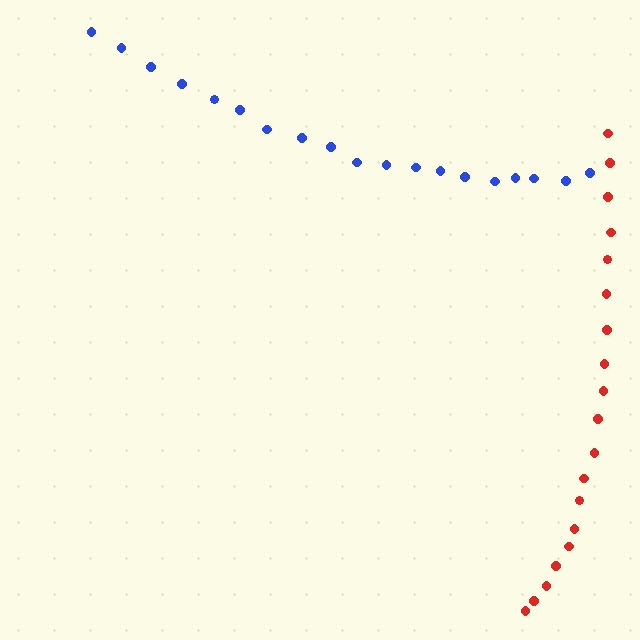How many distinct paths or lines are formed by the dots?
There are 2 distinct paths.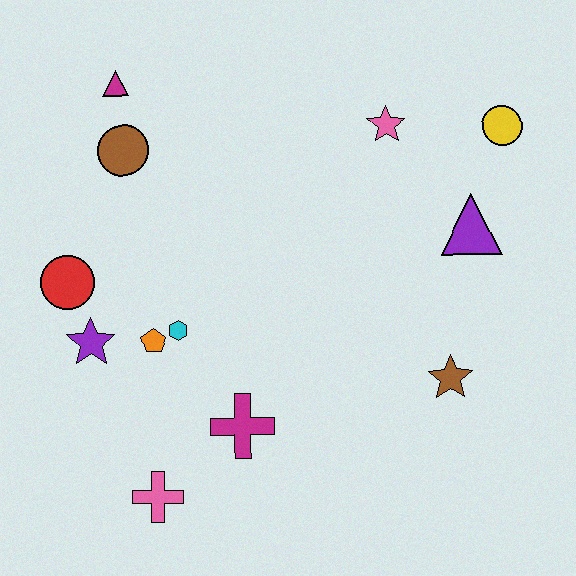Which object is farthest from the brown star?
The magenta triangle is farthest from the brown star.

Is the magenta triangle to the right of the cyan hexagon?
No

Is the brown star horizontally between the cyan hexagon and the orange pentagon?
No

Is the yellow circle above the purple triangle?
Yes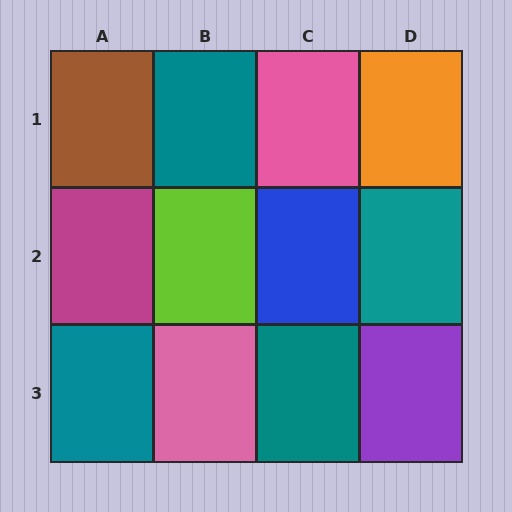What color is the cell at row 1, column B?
Teal.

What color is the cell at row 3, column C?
Teal.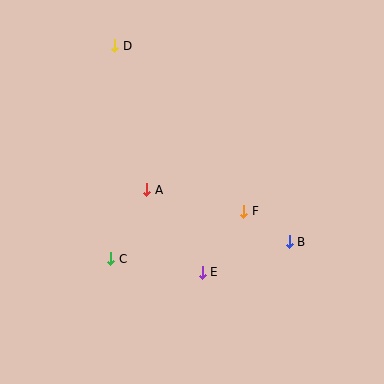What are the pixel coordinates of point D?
Point D is at (115, 46).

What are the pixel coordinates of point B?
Point B is at (289, 242).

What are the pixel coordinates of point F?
Point F is at (244, 211).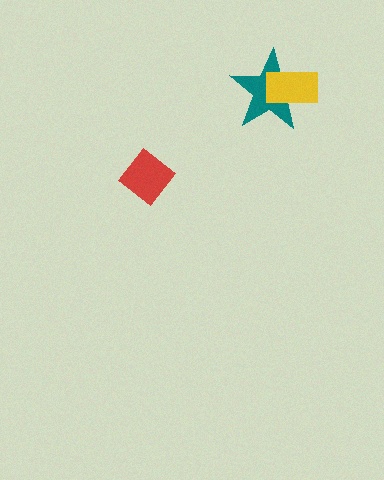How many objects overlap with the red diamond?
0 objects overlap with the red diamond.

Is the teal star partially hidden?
Yes, it is partially covered by another shape.